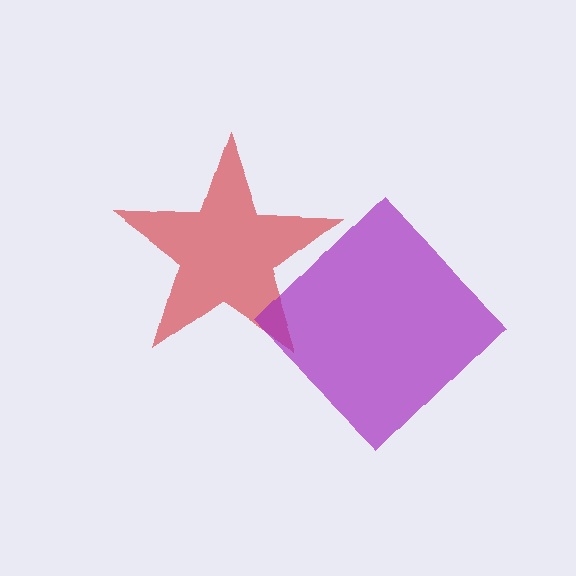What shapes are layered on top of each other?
The layered shapes are: a red star, a purple diamond.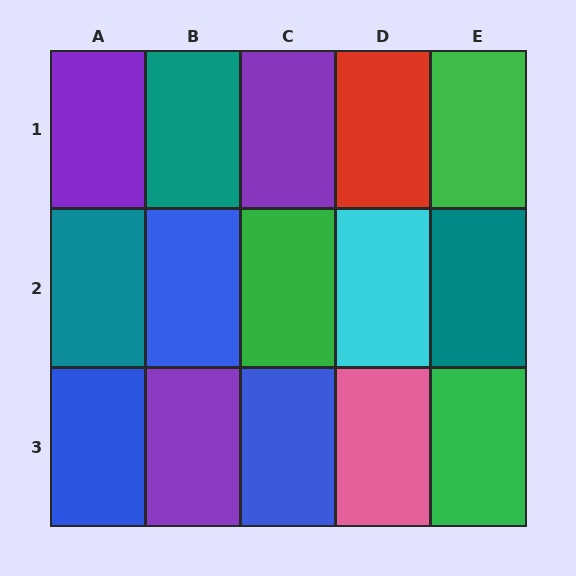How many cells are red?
1 cell is red.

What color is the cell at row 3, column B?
Purple.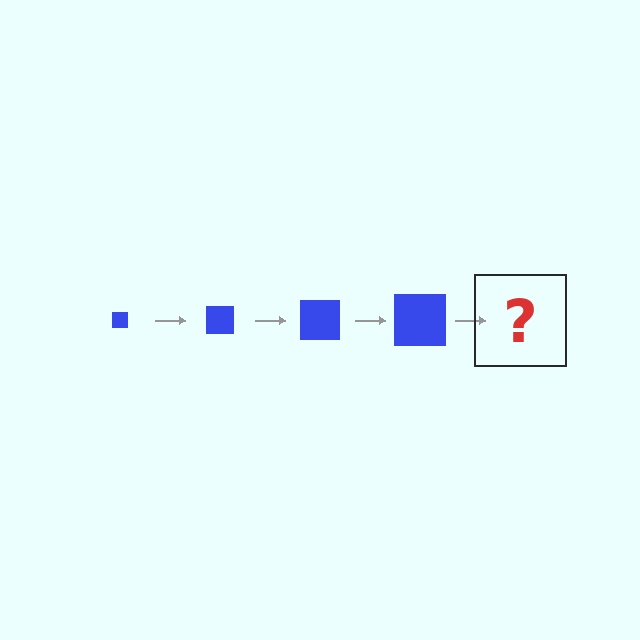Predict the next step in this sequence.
The next step is a blue square, larger than the previous one.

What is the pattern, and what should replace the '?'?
The pattern is that the square gets progressively larger each step. The '?' should be a blue square, larger than the previous one.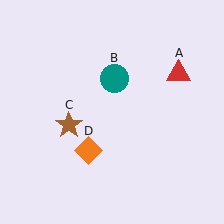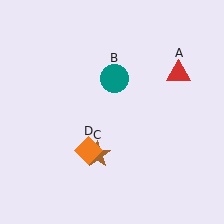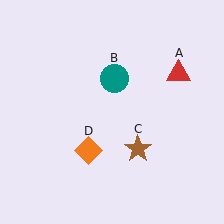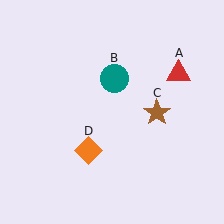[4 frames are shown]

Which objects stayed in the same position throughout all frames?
Red triangle (object A) and teal circle (object B) and orange diamond (object D) remained stationary.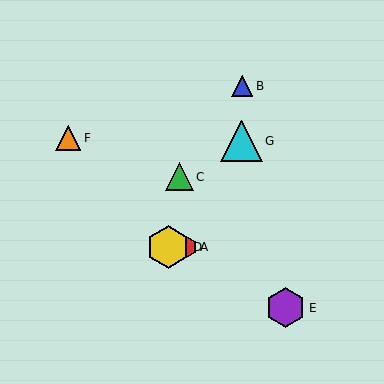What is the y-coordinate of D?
Object D is at y≈247.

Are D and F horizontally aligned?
No, D is at y≈247 and F is at y≈138.